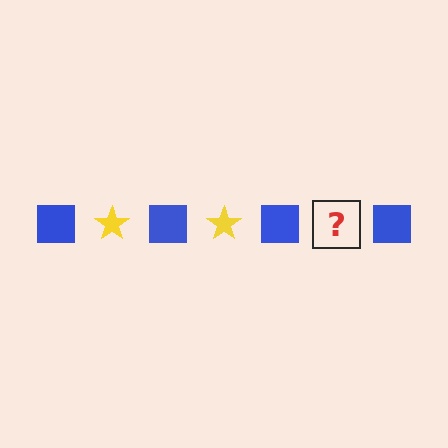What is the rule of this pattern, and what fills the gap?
The rule is that the pattern alternates between blue square and yellow star. The gap should be filled with a yellow star.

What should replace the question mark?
The question mark should be replaced with a yellow star.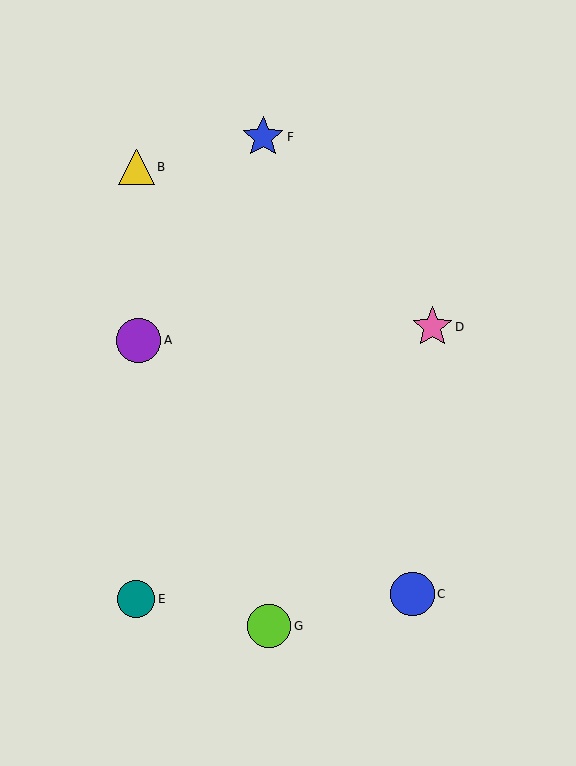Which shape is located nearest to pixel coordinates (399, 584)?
The blue circle (labeled C) at (413, 594) is nearest to that location.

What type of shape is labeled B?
Shape B is a yellow triangle.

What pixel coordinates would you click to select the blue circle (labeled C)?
Click at (413, 594) to select the blue circle C.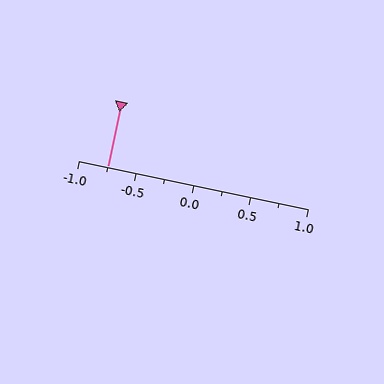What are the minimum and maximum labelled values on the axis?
The axis runs from -1.0 to 1.0.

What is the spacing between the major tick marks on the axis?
The major ticks are spaced 0.5 apart.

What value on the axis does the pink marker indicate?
The marker indicates approximately -0.75.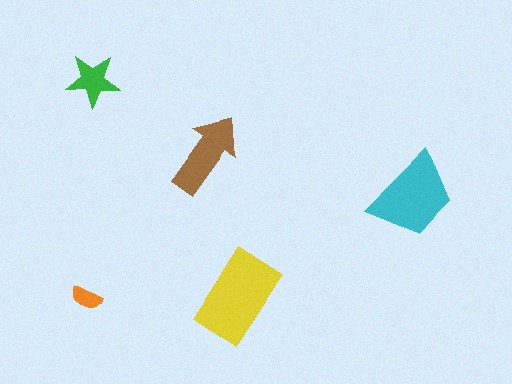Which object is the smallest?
The orange semicircle.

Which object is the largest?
The yellow rectangle.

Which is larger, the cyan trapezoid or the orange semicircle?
The cyan trapezoid.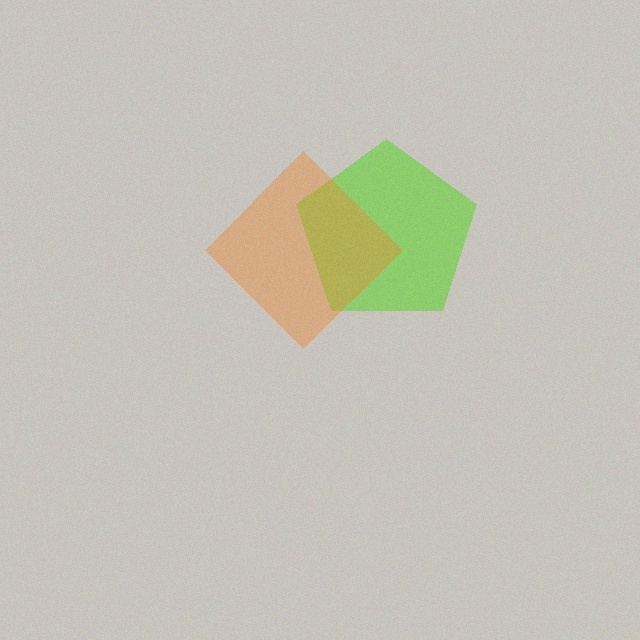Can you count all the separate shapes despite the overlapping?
Yes, there are 2 separate shapes.